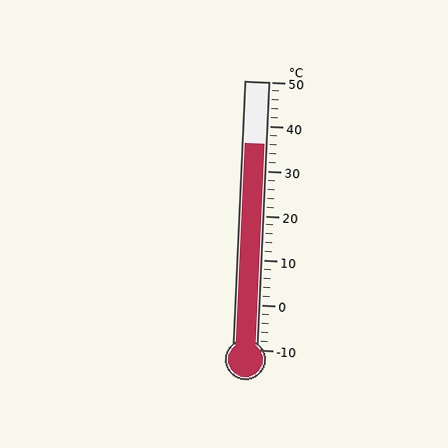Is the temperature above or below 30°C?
The temperature is above 30°C.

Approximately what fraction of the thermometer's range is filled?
The thermometer is filled to approximately 75% of its range.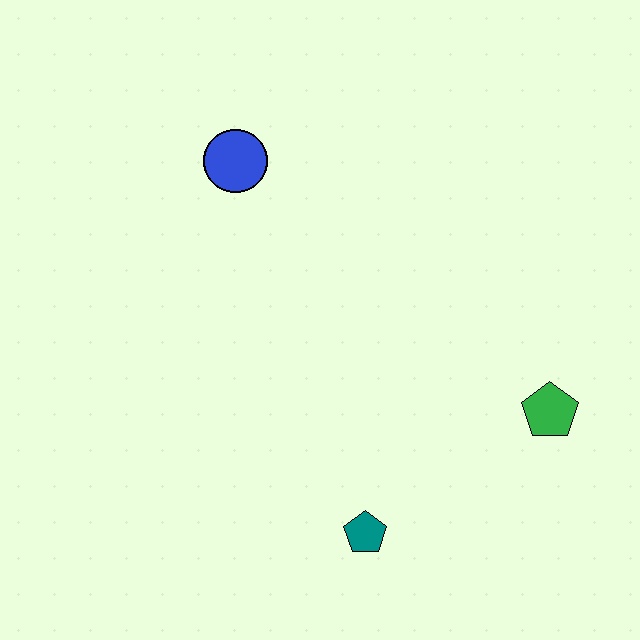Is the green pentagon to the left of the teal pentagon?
No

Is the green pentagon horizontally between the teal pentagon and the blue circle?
No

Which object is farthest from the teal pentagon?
The blue circle is farthest from the teal pentagon.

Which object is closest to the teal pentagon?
The green pentagon is closest to the teal pentagon.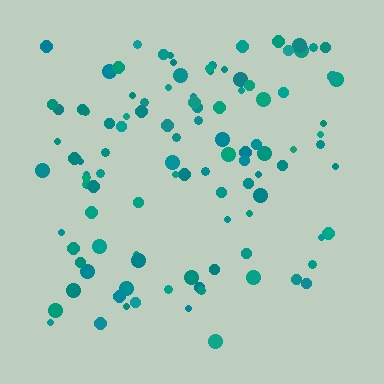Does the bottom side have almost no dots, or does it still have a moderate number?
Still a moderate number, just noticeably fewer than the top.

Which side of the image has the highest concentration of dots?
The top.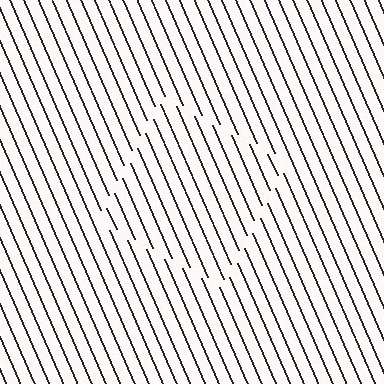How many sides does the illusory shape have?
4 sides — the line-ends trace a square.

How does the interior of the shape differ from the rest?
The interior of the shape contains the same grating, shifted by half a period — the contour is defined by the phase discontinuity where line-ends from the inner and outer gratings abut.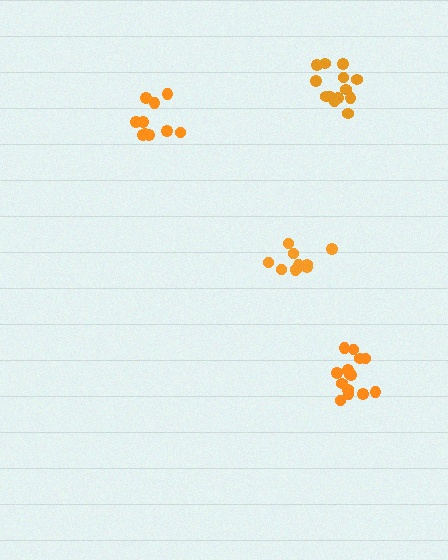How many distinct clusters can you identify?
There are 4 distinct clusters.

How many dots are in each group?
Group 1: 10 dots, Group 2: 14 dots, Group 3: 13 dots, Group 4: 10 dots (47 total).